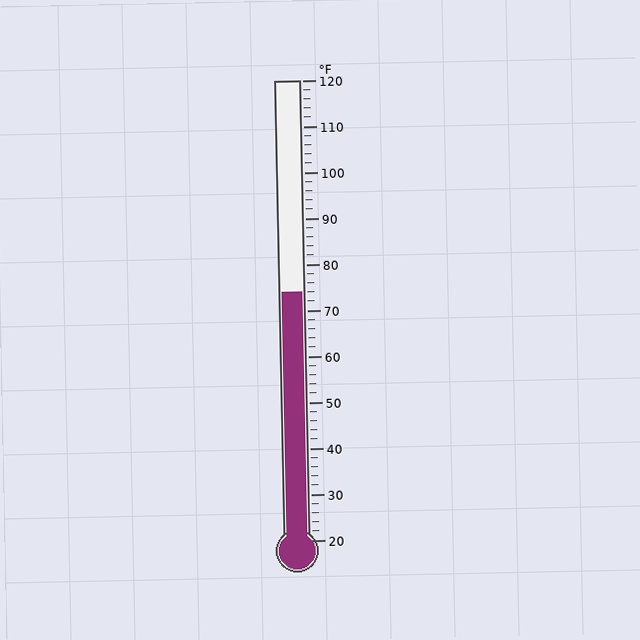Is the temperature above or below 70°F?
The temperature is above 70°F.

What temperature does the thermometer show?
The thermometer shows approximately 74°F.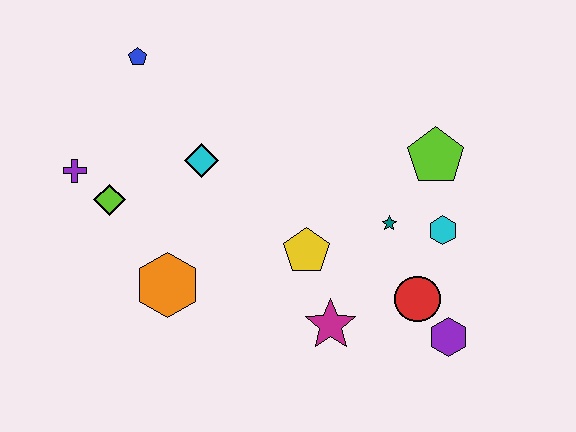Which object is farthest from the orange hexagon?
The lime pentagon is farthest from the orange hexagon.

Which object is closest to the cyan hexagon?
The teal star is closest to the cyan hexagon.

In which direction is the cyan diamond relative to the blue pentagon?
The cyan diamond is below the blue pentagon.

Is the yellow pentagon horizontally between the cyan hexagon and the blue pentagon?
Yes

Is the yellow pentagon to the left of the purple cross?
No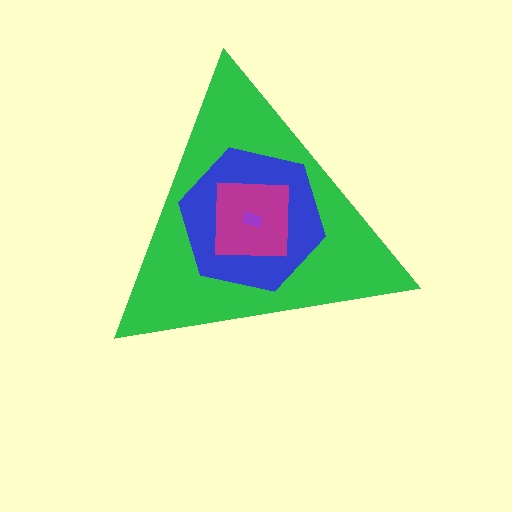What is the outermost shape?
The green triangle.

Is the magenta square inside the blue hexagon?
Yes.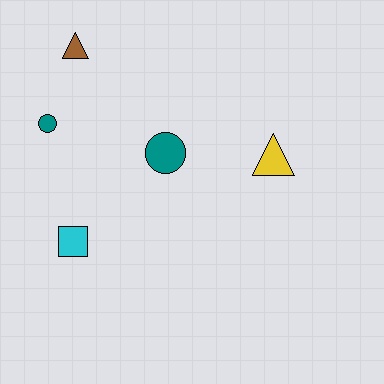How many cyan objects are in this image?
There is 1 cyan object.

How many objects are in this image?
There are 5 objects.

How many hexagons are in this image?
There are no hexagons.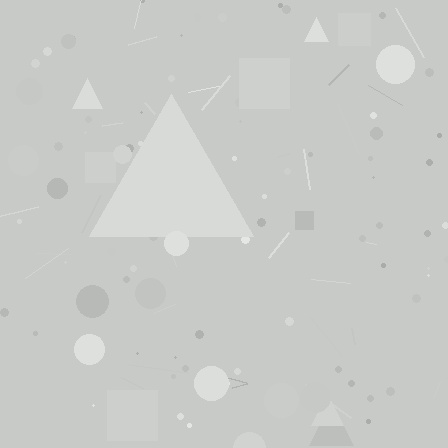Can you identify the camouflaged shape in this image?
The camouflaged shape is a triangle.